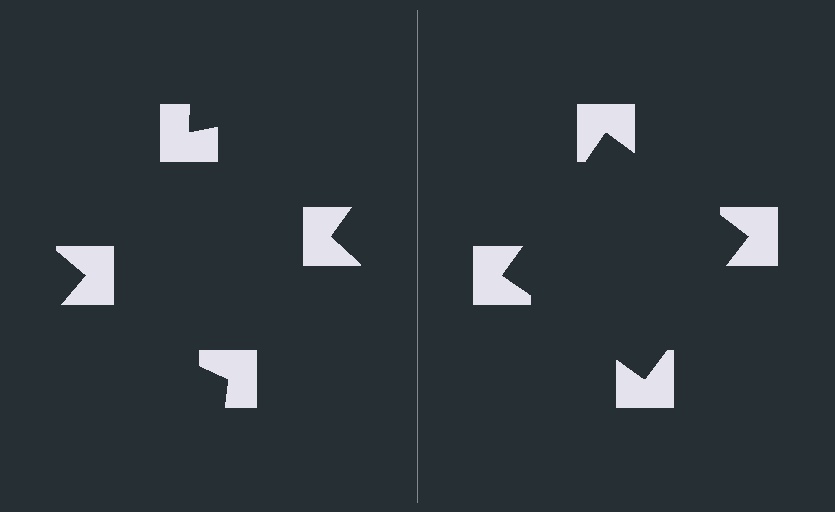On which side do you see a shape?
An illusory square appears on the right side. On the left side the wedge cuts are rotated, so no coherent shape forms.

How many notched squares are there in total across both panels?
8 — 4 on each side.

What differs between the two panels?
The notched squares are positioned identically on both sides; only the wedge orientations differ. On the right they align to a square; on the left they are misaligned.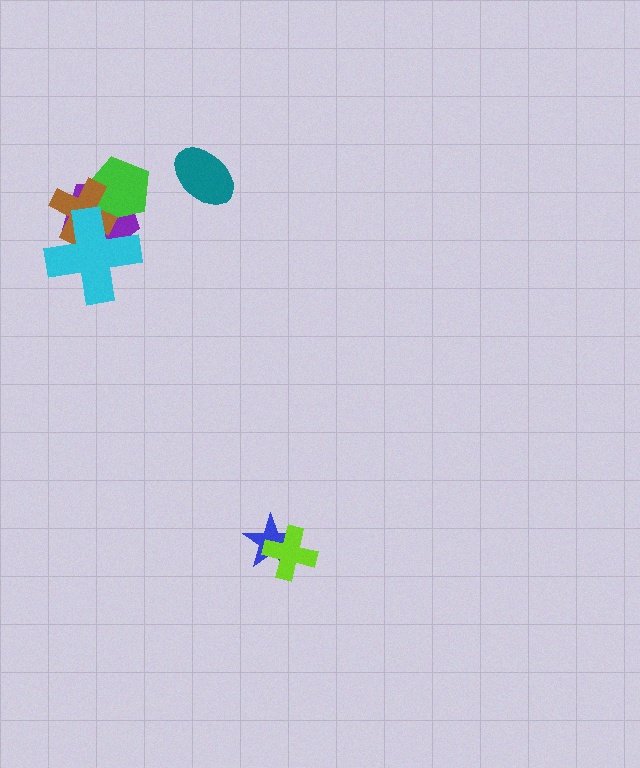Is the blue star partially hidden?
Yes, it is partially covered by another shape.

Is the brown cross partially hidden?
Yes, it is partially covered by another shape.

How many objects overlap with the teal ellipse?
0 objects overlap with the teal ellipse.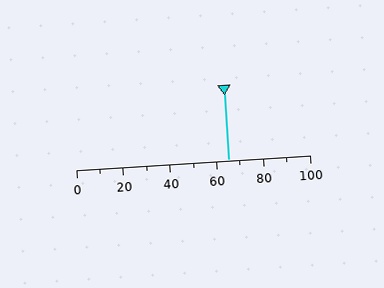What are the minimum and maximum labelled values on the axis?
The axis runs from 0 to 100.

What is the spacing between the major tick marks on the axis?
The major ticks are spaced 20 apart.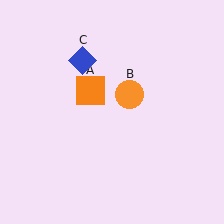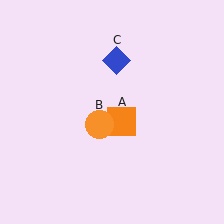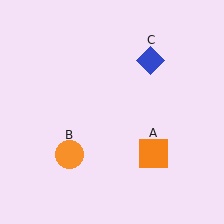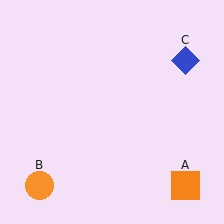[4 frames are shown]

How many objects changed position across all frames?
3 objects changed position: orange square (object A), orange circle (object B), blue diamond (object C).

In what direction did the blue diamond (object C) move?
The blue diamond (object C) moved right.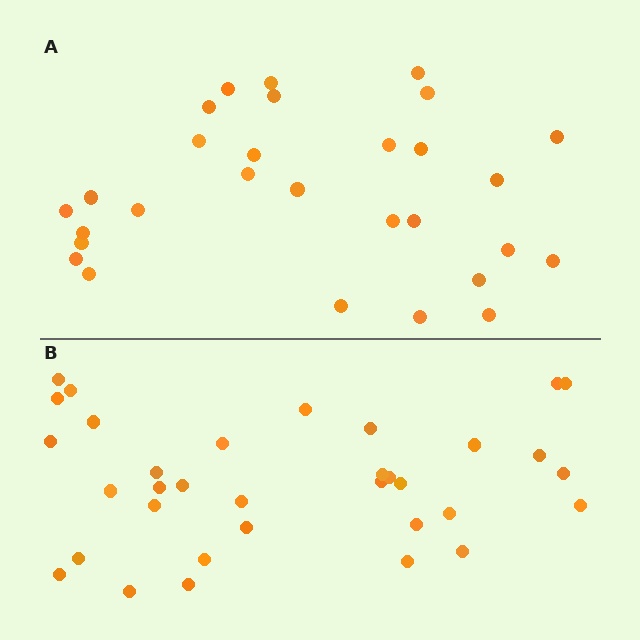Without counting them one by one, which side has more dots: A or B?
Region B (the bottom region) has more dots.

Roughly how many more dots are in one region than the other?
Region B has about 5 more dots than region A.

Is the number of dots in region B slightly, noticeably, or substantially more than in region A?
Region B has only slightly more — the two regions are fairly close. The ratio is roughly 1.2 to 1.